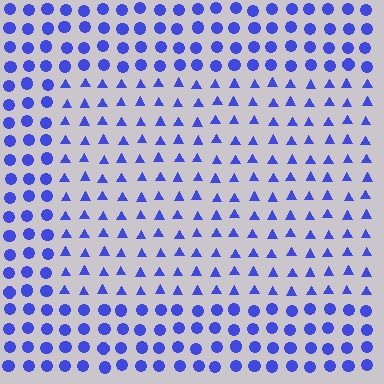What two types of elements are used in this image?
The image uses triangles inside the rectangle region and circles outside it.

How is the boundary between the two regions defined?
The boundary is defined by a change in element shape: triangles inside vs. circles outside. All elements share the same color and spacing.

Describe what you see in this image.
The image is filled with small blue elements arranged in a uniform grid. A rectangle-shaped region contains triangles, while the surrounding area contains circles. The boundary is defined purely by the change in element shape.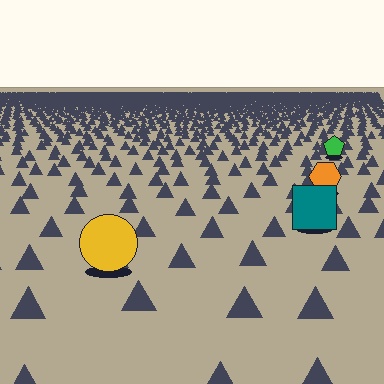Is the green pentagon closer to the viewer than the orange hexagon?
No. The orange hexagon is closer — you can tell from the texture gradient: the ground texture is coarser near it.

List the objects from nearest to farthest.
From nearest to farthest: the yellow circle, the teal square, the orange hexagon, the green pentagon.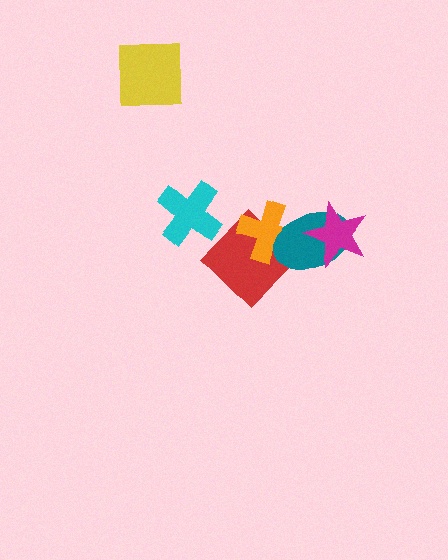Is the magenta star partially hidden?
No, no other shape covers it.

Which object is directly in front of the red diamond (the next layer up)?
The orange cross is directly in front of the red diamond.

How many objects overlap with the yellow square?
0 objects overlap with the yellow square.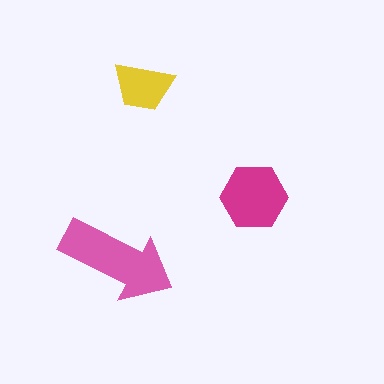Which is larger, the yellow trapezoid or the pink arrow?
The pink arrow.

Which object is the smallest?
The yellow trapezoid.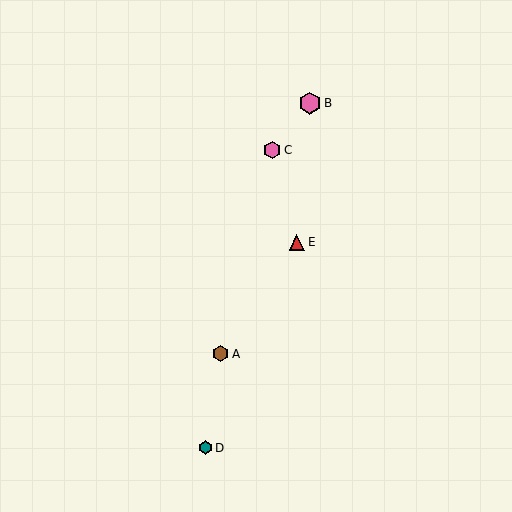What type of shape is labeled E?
Shape E is a red triangle.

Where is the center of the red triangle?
The center of the red triangle is at (297, 242).